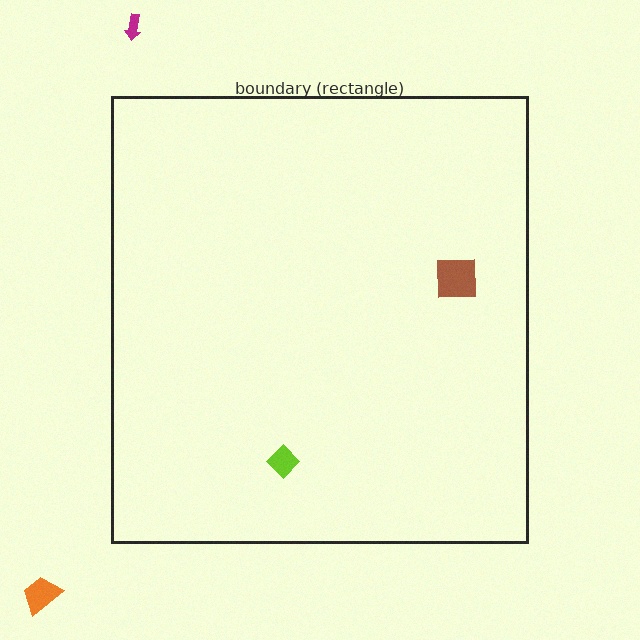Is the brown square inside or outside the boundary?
Inside.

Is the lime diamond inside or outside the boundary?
Inside.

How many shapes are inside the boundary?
2 inside, 2 outside.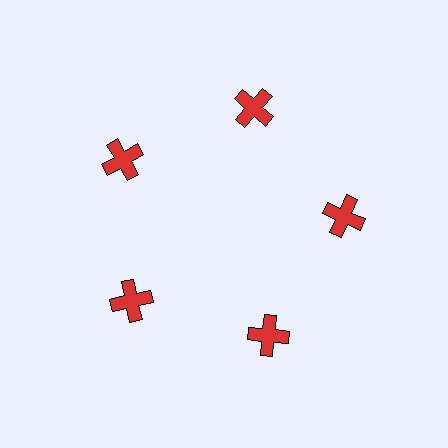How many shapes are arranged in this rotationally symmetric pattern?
There are 5 shapes, arranged in 5 groups of 1.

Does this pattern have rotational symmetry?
Yes, this pattern has 5-fold rotational symmetry. It looks the same after rotating 72 degrees around the center.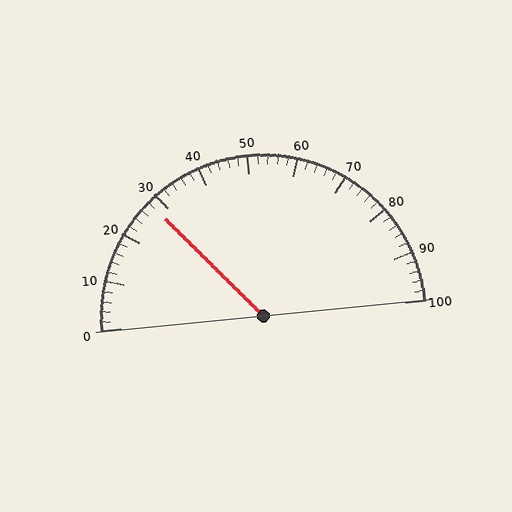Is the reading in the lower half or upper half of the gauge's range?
The reading is in the lower half of the range (0 to 100).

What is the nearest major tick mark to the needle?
The nearest major tick mark is 30.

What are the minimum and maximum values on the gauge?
The gauge ranges from 0 to 100.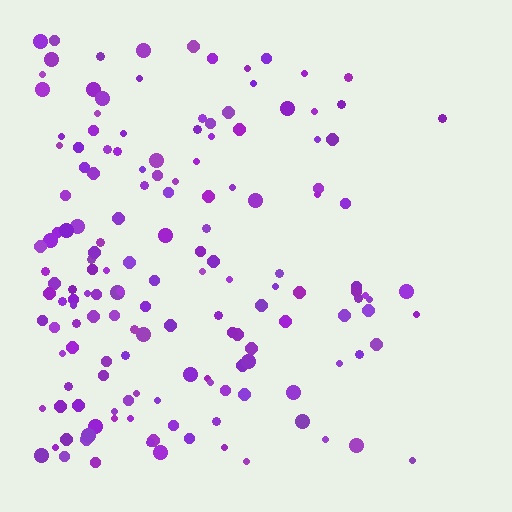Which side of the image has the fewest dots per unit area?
The right.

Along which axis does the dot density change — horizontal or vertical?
Horizontal.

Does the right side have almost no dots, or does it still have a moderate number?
Still a moderate number, just noticeably fewer than the left.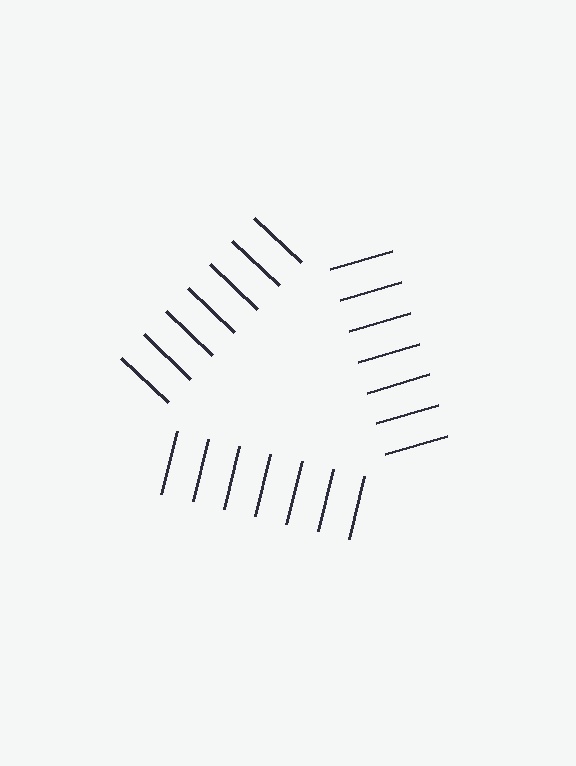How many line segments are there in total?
21 — 7 along each of the 3 edges.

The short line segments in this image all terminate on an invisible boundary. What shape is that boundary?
An illusory triangle — the line segments terminate on its edges but no continuous stroke is drawn.